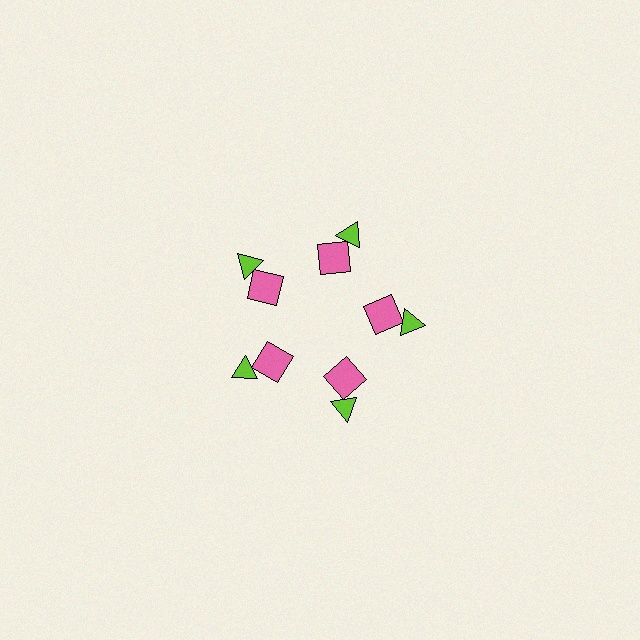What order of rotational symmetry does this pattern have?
This pattern has 5-fold rotational symmetry.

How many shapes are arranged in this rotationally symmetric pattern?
There are 10 shapes, arranged in 5 groups of 2.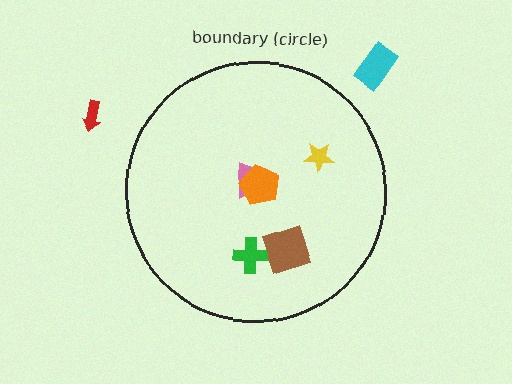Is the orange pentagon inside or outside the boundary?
Inside.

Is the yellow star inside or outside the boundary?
Inside.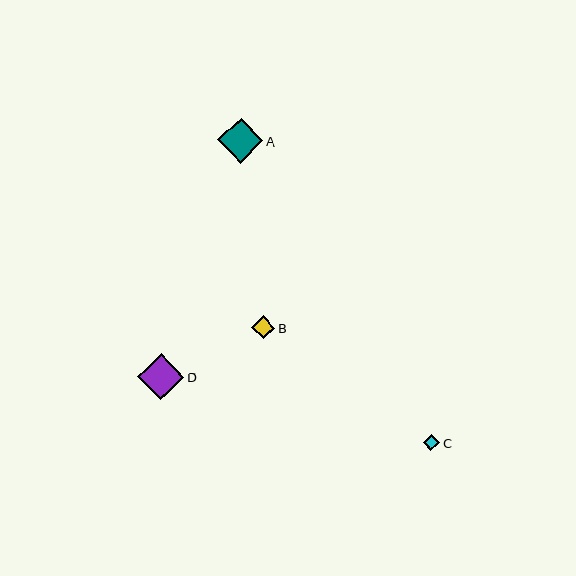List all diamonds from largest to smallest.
From largest to smallest: D, A, B, C.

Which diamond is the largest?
Diamond D is the largest with a size of approximately 46 pixels.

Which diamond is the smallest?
Diamond C is the smallest with a size of approximately 16 pixels.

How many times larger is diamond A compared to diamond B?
Diamond A is approximately 2.0 times the size of diamond B.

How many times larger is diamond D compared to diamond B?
Diamond D is approximately 2.0 times the size of diamond B.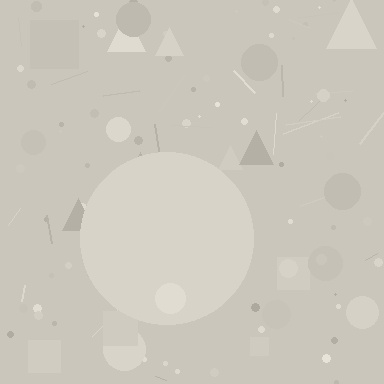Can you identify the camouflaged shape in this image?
The camouflaged shape is a circle.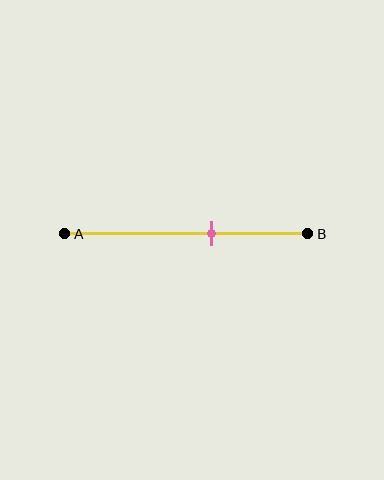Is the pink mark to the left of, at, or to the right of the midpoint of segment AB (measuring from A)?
The pink mark is to the right of the midpoint of segment AB.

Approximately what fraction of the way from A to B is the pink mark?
The pink mark is approximately 60% of the way from A to B.